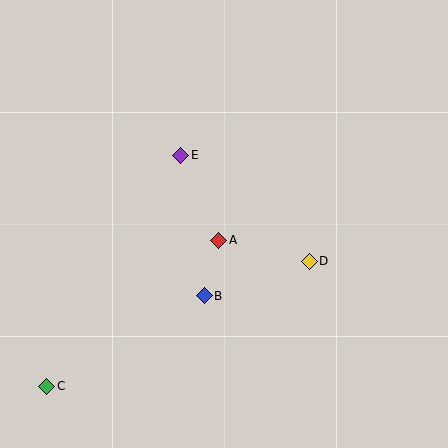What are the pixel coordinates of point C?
Point C is at (47, 386).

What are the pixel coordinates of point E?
Point E is at (181, 155).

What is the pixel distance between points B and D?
The distance between B and D is 110 pixels.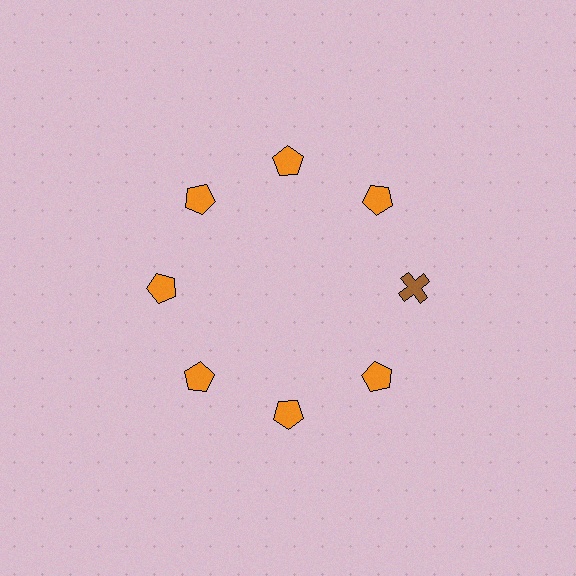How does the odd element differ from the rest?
It differs in both color (brown instead of orange) and shape (cross instead of pentagon).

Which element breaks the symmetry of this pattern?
The brown cross at roughly the 3 o'clock position breaks the symmetry. All other shapes are orange pentagons.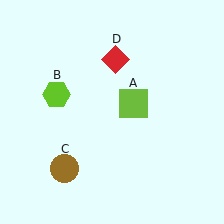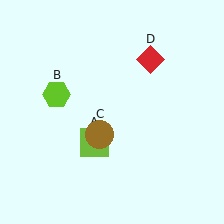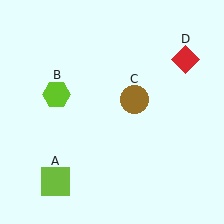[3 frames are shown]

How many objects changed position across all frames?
3 objects changed position: lime square (object A), brown circle (object C), red diamond (object D).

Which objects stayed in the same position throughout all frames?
Lime hexagon (object B) remained stationary.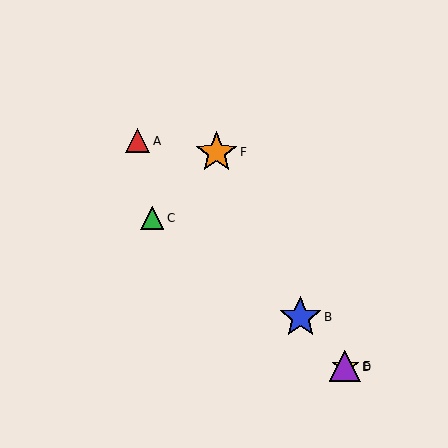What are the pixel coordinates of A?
Object A is at (138, 141).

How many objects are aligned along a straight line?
4 objects (A, B, D, E) are aligned along a straight line.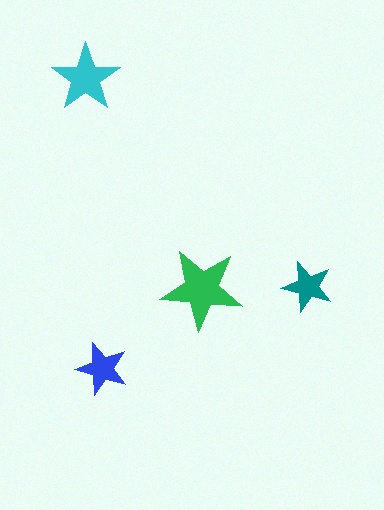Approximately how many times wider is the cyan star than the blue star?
About 1.5 times wider.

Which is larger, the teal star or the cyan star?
The cyan one.